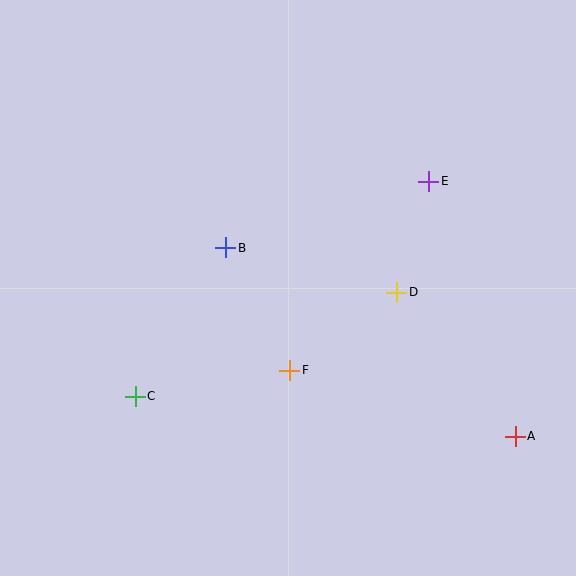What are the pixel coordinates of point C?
Point C is at (135, 396).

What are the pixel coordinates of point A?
Point A is at (515, 436).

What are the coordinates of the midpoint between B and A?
The midpoint between B and A is at (370, 342).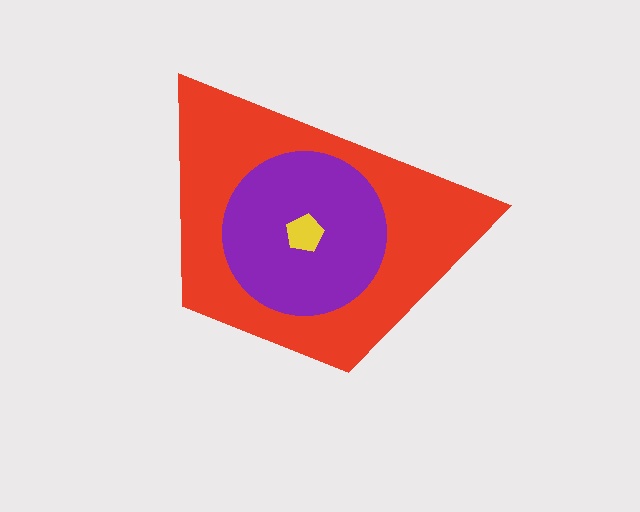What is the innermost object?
The yellow pentagon.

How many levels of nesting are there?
3.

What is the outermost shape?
The red trapezoid.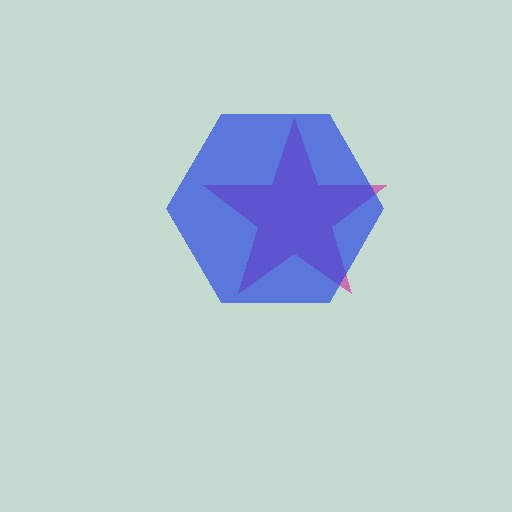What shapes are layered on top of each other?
The layered shapes are: a magenta star, a blue hexagon.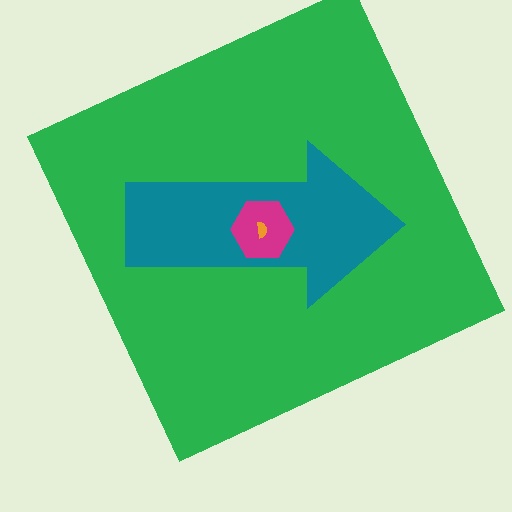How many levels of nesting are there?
4.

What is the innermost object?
The orange semicircle.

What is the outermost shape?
The green square.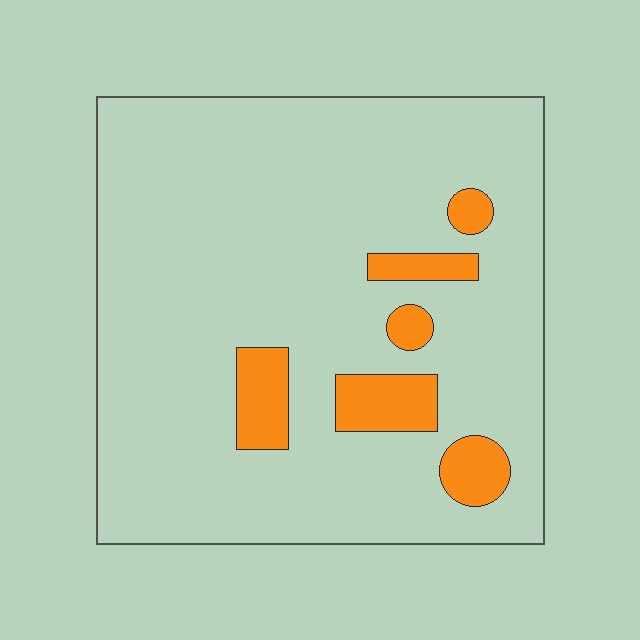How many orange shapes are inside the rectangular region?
6.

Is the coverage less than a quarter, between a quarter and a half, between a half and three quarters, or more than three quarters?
Less than a quarter.